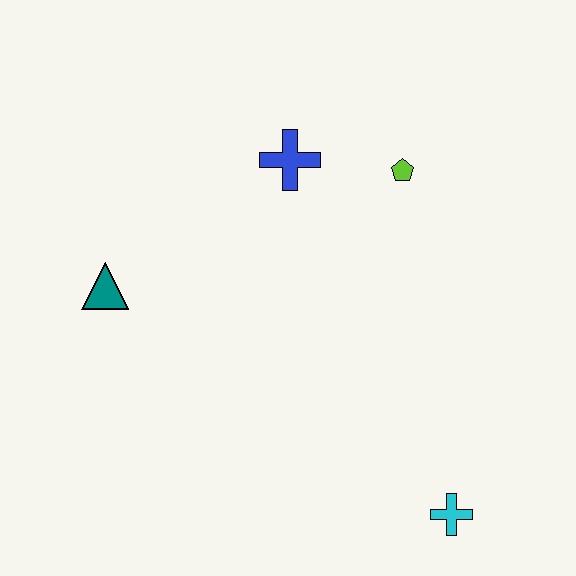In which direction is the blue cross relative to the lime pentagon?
The blue cross is to the left of the lime pentagon.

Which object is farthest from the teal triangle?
The cyan cross is farthest from the teal triangle.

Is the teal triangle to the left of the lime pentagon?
Yes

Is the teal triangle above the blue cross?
No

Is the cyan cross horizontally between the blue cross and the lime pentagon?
No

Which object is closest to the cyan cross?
The lime pentagon is closest to the cyan cross.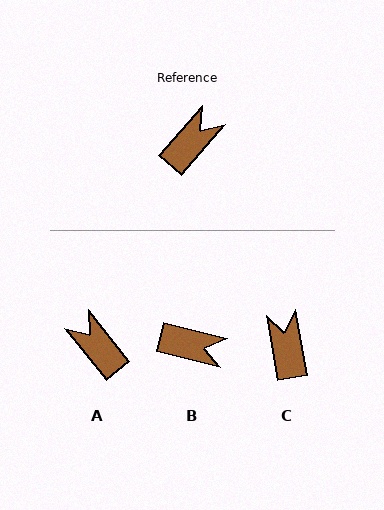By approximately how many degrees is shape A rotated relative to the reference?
Approximately 79 degrees counter-clockwise.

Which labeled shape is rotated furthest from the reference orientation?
A, about 79 degrees away.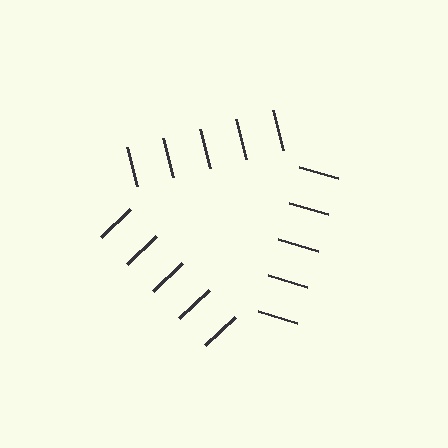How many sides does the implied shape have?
3 sides — the line-ends trace a triangle.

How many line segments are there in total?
15 — 5 along each of the 3 edges.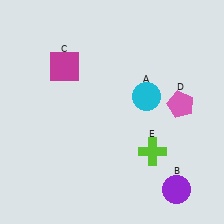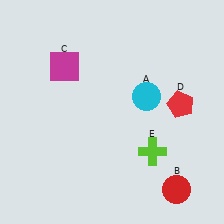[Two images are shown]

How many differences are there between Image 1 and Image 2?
There are 2 differences between the two images.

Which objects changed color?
B changed from purple to red. D changed from pink to red.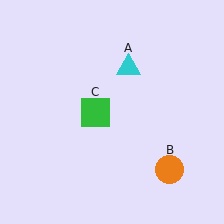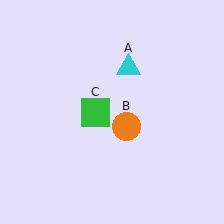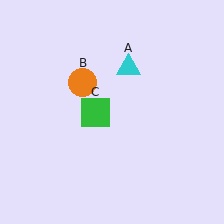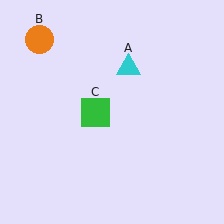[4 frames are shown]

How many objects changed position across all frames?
1 object changed position: orange circle (object B).